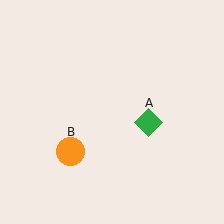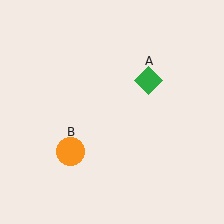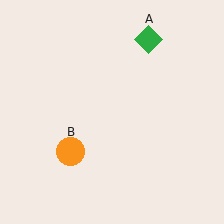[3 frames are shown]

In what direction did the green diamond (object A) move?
The green diamond (object A) moved up.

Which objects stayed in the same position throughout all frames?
Orange circle (object B) remained stationary.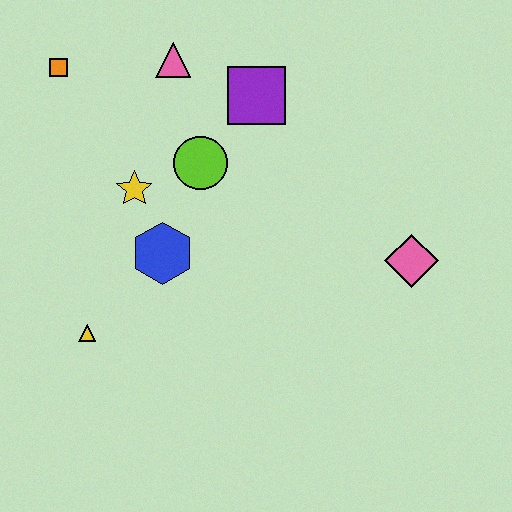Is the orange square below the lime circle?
No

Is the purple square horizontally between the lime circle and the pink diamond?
Yes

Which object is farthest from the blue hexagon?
The pink diamond is farthest from the blue hexagon.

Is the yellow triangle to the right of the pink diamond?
No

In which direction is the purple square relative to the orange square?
The purple square is to the right of the orange square.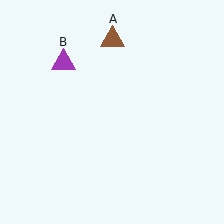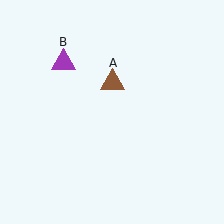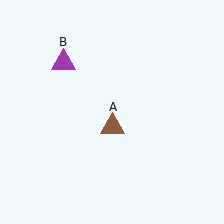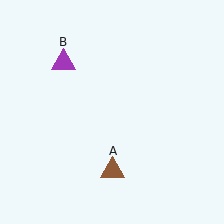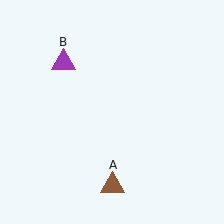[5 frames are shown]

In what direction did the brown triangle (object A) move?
The brown triangle (object A) moved down.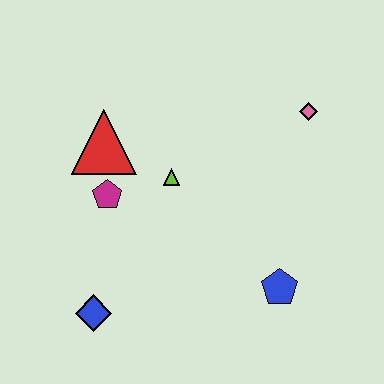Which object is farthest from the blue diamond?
The pink diamond is farthest from the blue diamond.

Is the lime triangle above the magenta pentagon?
Yes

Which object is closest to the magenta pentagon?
The red triangle is closest to the magenta pentagon.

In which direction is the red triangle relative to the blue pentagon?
The red triangle is to the left of the blue pentagon.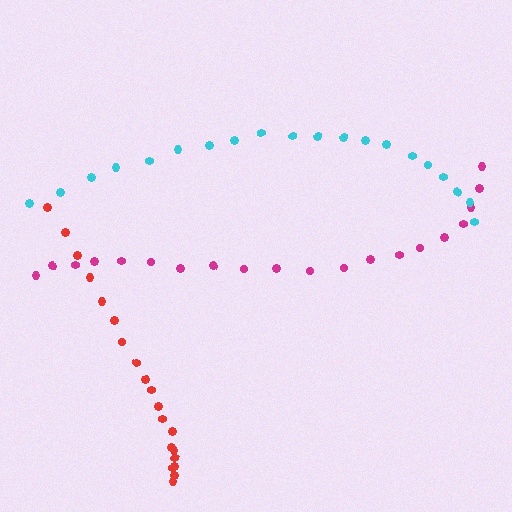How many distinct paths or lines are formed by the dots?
There are 3 distinct paths.